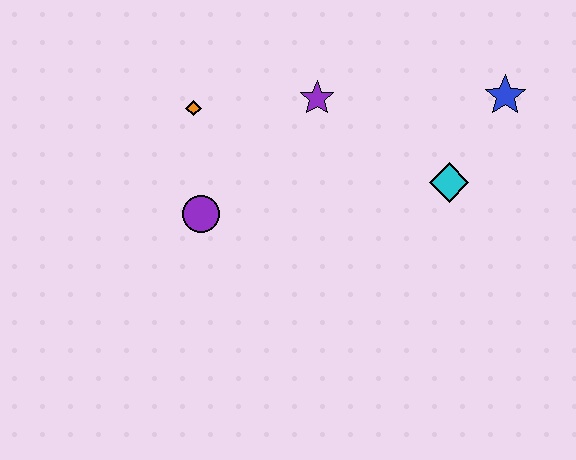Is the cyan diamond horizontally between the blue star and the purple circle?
Yes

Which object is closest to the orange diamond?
The purple circle is closest to the orange diamond.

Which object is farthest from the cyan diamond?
The orange diamond is farthest from the cyan diamond.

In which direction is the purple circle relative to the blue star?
The purple circle is to the left of the blue star.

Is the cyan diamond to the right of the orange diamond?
Yes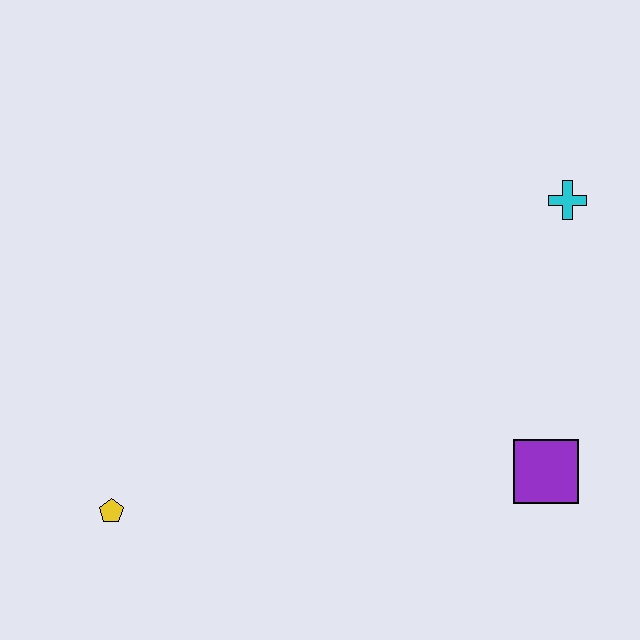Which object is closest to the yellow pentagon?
The purple square is closest to the yellow pentagon.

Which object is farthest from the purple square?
The yellow pentagon is farthest from the purple square.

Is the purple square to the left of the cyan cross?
Yes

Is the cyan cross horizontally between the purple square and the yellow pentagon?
No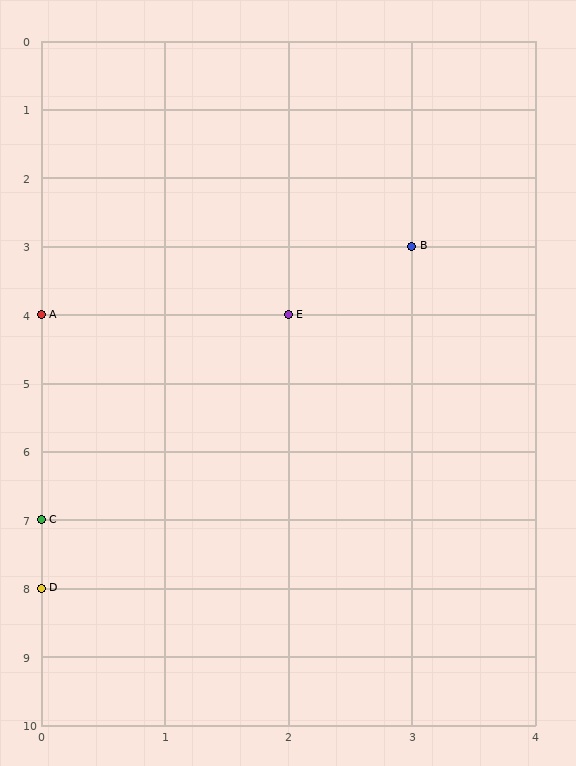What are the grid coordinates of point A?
Point A is at grid coordinates (0, 4).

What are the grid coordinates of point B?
Point B is at grid coordinates (3, 3).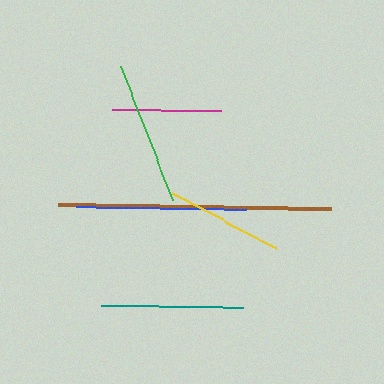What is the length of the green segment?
The green segment is approximately 144 pixels long.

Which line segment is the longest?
The brown line is the longest at approximately 273 pixels.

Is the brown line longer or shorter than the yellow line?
The brown line is longer than the yellow line.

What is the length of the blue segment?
The blue segment is approximately 170 pixels long.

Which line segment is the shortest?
The magenta line is the shortest at approximately 108 pixels.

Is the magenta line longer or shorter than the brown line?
The brown line is longer than the magenta line.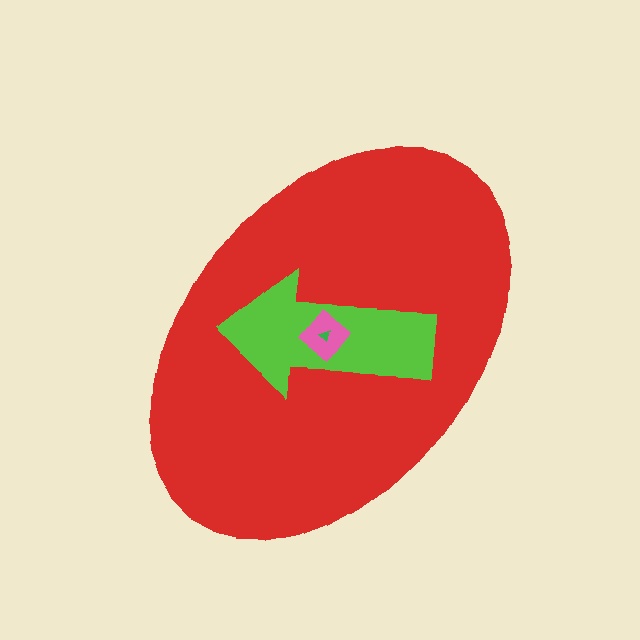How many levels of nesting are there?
4.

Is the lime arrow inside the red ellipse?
Yes.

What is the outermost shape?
The red ellipse.